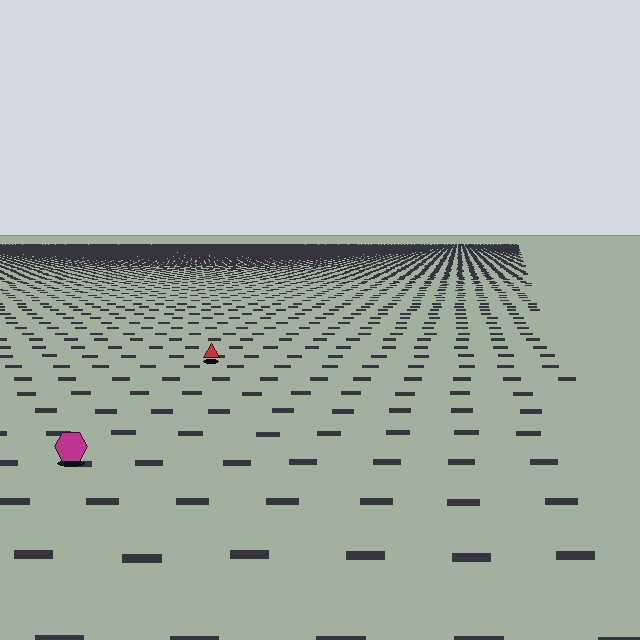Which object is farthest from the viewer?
The red triangle is farthest from the viewer. It appears smaller and the ground texture around it is denser.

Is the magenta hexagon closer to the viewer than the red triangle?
Yes. The magenta hexagon is closer — you can tell from the texture gradient: the ground texture is coarser near it.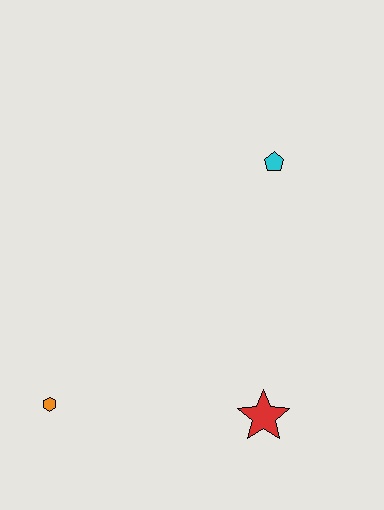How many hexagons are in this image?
There is 1 hexagon.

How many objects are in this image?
There are 3 objects.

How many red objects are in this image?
There is 1 red object.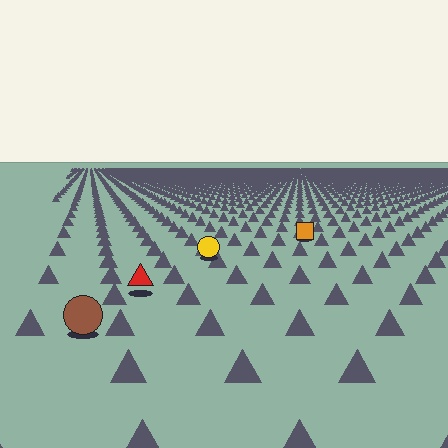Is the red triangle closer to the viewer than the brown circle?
No. The brown circle is closer — you can tell from the texture gradient: the ground texture is coarser near it.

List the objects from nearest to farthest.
From nearest to farthest: the brown circle, the red triangle, the yellow circle, the orange square.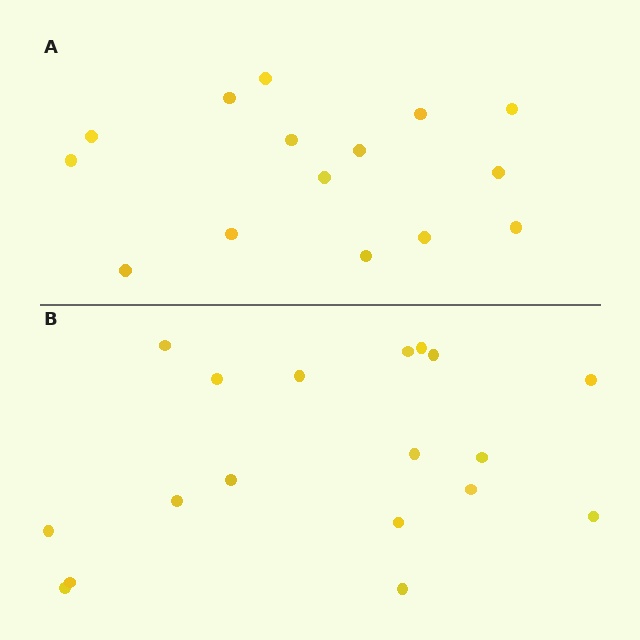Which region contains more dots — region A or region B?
Region B (the bottom region) has more dots.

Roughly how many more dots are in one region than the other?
Region B has just a few more — roughly 2 or 3 more dots than region A.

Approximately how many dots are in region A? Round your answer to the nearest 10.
About 20 dots. (The exact count is 15, which rounds to 20.)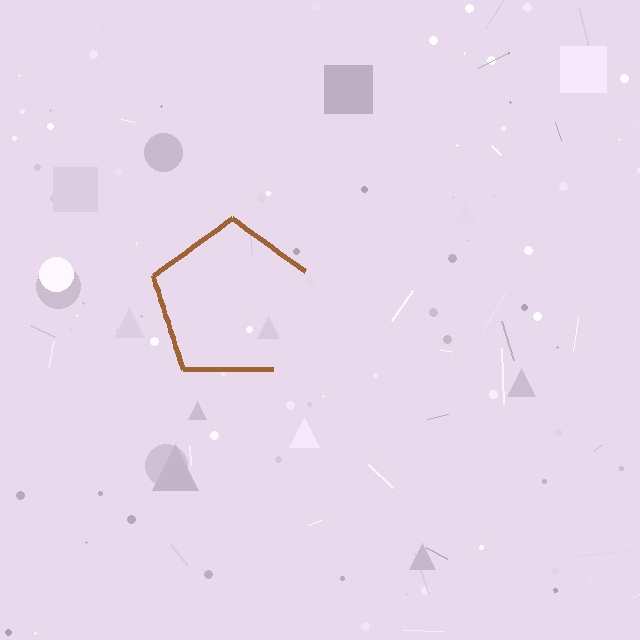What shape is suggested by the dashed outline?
The dashed outline suggests a pentagon.